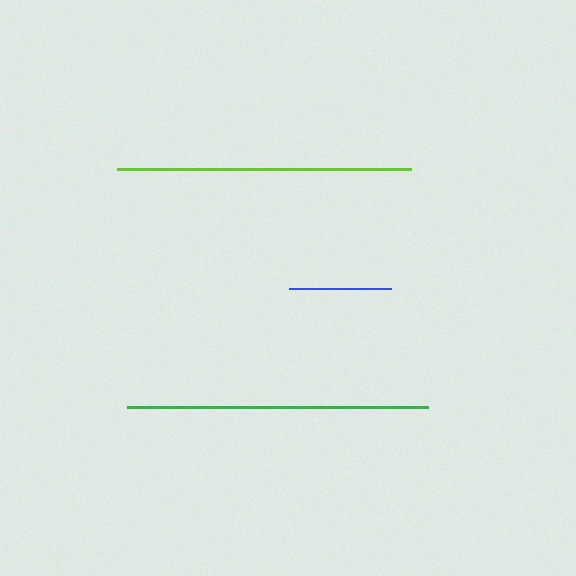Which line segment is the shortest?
The blue line is the shortest at approximately 102 pixels.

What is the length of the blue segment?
The blue segment is approximately 102 pixels long.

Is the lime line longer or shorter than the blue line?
The lime line is longer than the blue line.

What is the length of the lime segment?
The lime segment is approximately 294 pixels long.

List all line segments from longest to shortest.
From longest to shortest: green, lime, blue.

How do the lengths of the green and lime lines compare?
The green and lime lines are approximately the same length.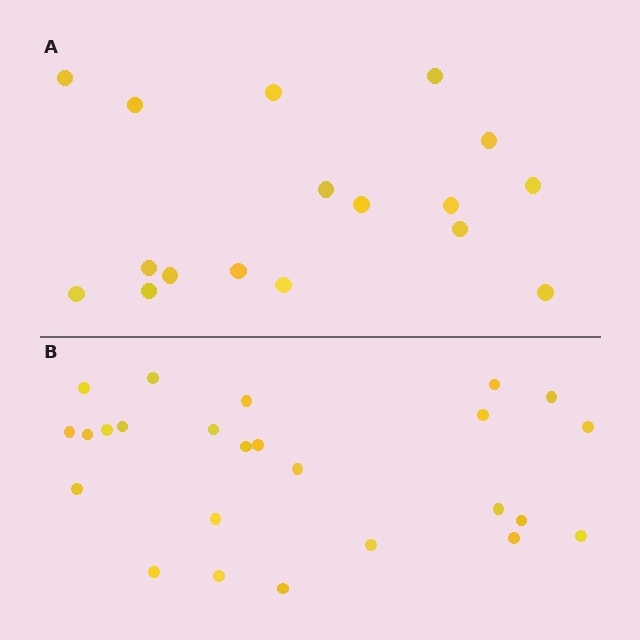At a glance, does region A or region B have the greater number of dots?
Region B (the bottom region) has more dots.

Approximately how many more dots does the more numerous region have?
Region B has roughly 8 or so more dots than region A.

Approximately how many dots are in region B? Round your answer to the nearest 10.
About 20 dots. (The exact count is 25, which rounds to 20.)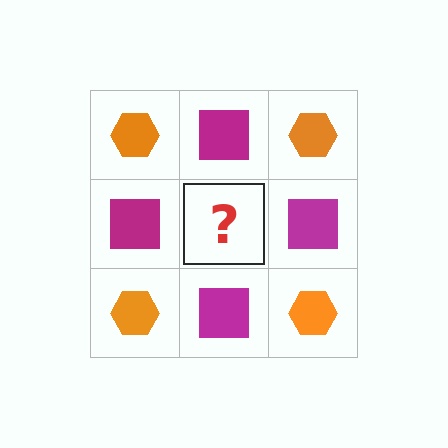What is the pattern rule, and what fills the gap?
The rule is that it alternates orange hexagon and magenta square in a checkerboard pattern. The gap should be filled with an orange hexagon.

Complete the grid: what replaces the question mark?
The question mark should be replaced with an orange hexagon.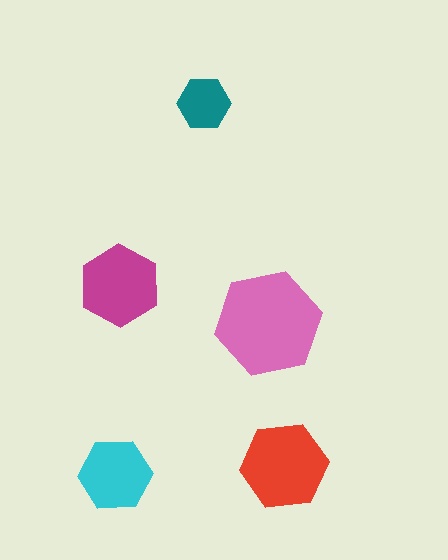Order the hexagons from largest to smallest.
the pink one, the red one, the magenta one, the cyan one, the teal one.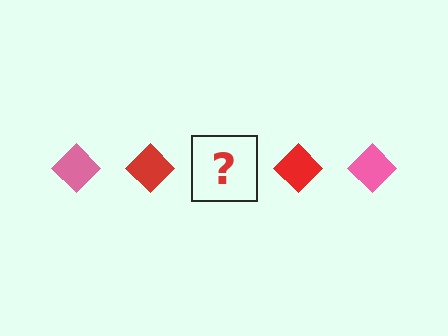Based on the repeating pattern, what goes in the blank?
The blank should be a pink diamond.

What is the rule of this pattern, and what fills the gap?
The rule is that the pattern cycles through pink, red diamonds. The gap should be filled with a pink diamond.